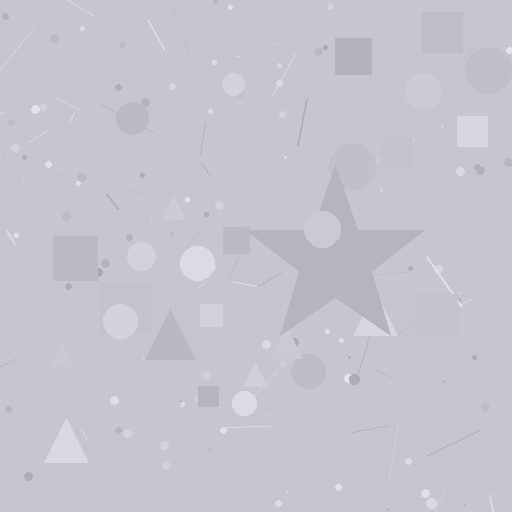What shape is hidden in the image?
A star is hidden in the image.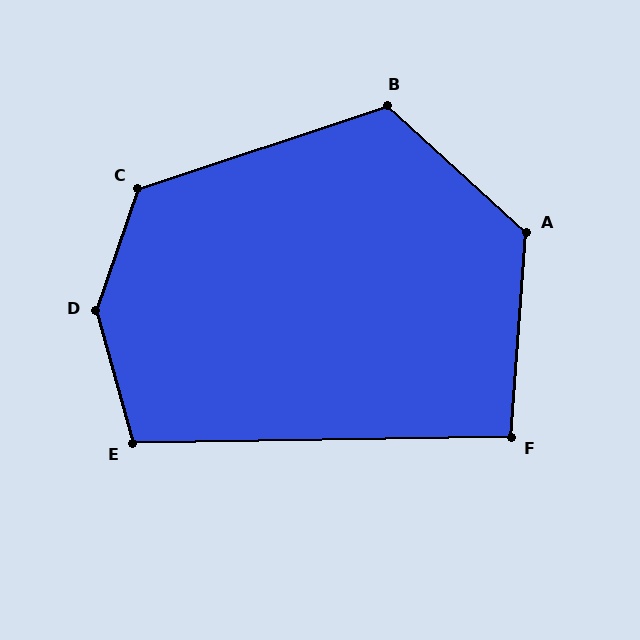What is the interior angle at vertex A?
Approximately 128 degrees (obtuse).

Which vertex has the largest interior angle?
D, at approximately 145 degrees.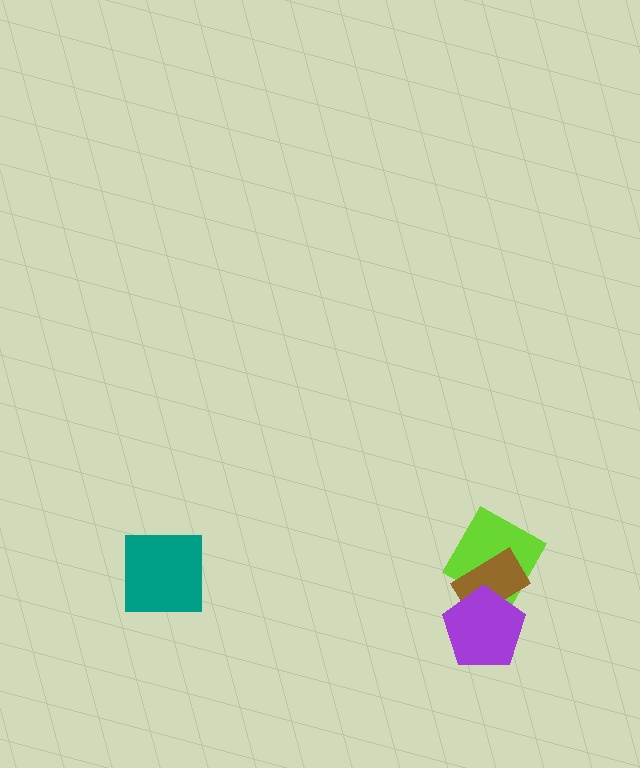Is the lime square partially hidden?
Yes, it is partially covered by another shape.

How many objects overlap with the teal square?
0 objects overlap with the teal square.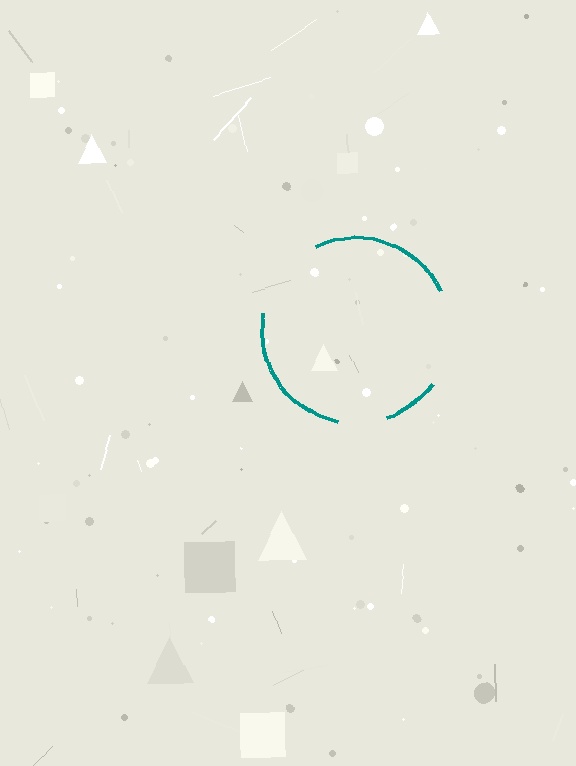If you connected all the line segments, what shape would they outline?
They would outline a circle.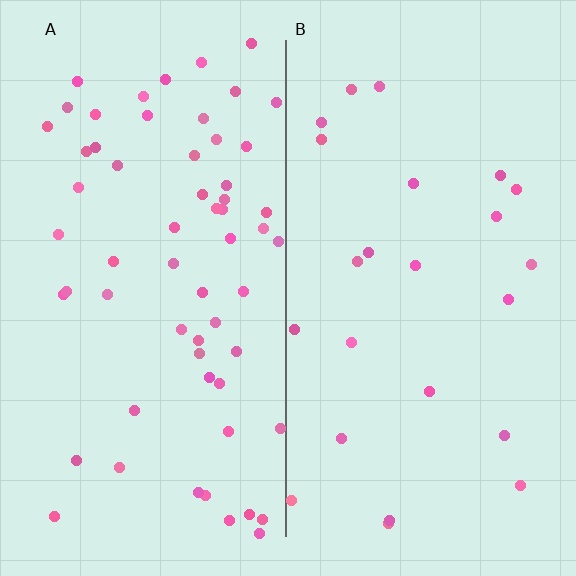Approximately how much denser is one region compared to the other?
Approximately 2.6× — region A over region B.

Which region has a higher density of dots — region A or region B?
A (the left).